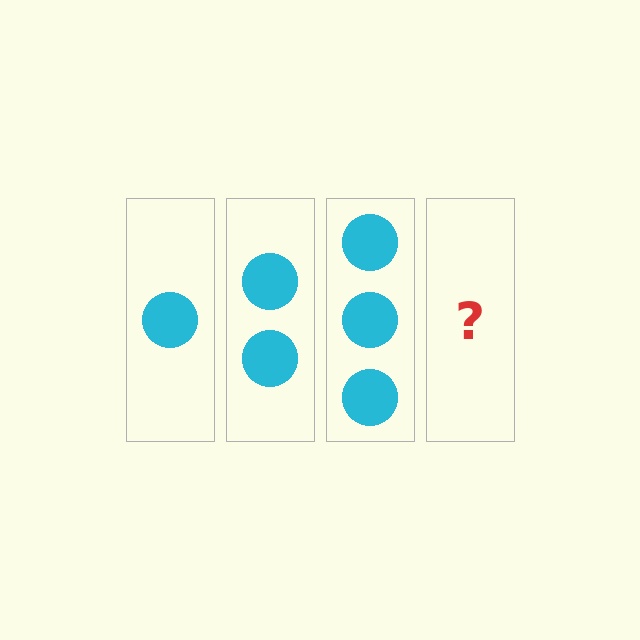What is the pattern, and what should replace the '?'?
The pattern is that each step adds one more circle. The '?' should be 4 circles.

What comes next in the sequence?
The next element should be 4 circles.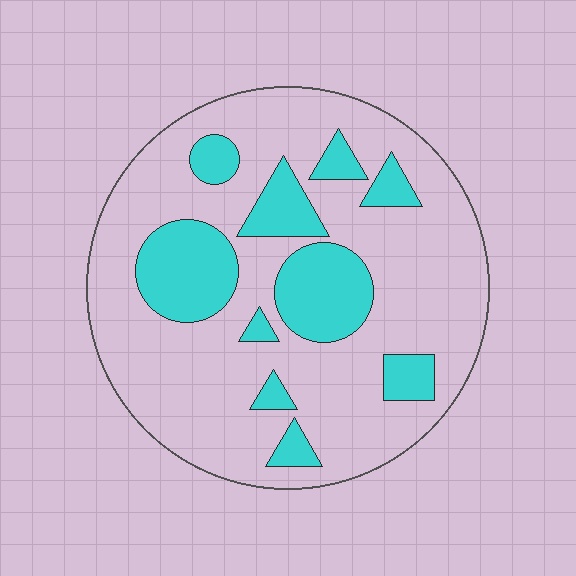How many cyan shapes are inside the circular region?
10.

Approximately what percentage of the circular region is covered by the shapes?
Approximately 25%.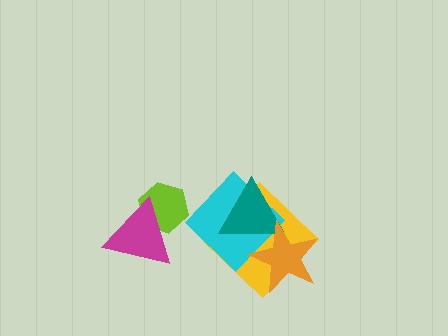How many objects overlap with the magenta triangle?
1 object overlaps with the magenta triangle.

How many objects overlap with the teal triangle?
3 objects overlap with the teal triangle.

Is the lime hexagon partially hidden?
Yes, it is partially covered by another shape.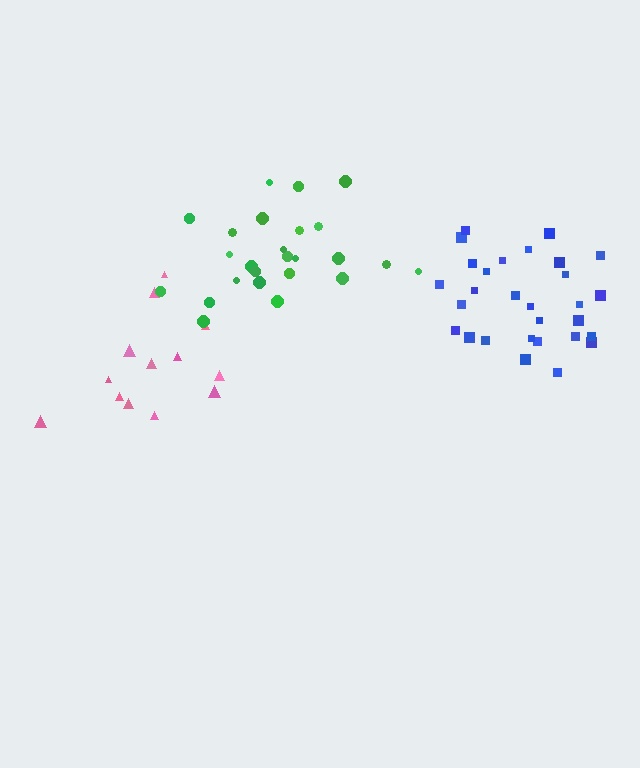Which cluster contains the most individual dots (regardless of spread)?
Blue (29).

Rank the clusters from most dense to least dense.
blue, green, pink.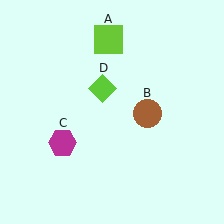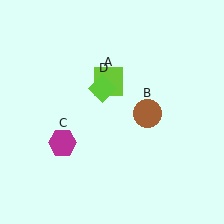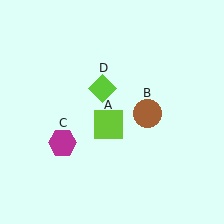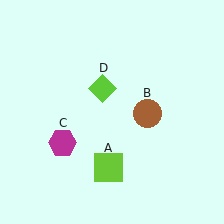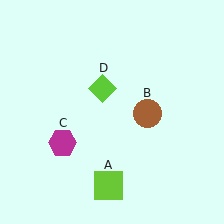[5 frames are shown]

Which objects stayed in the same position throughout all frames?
Brown circle (object B) and magenta hexagon (object C) and lime diamond (object D) remained stationary.